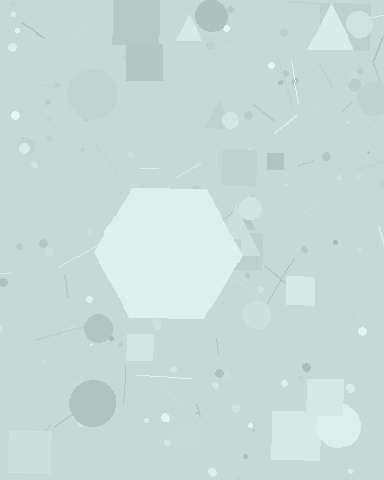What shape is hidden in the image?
A hexagon is hidden in the image.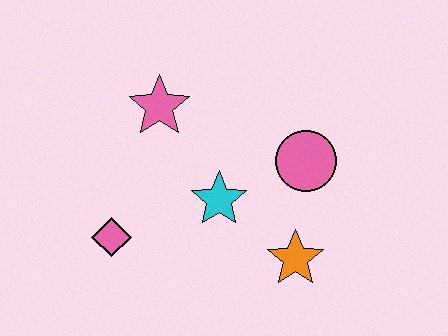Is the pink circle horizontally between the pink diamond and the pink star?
No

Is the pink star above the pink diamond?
Yes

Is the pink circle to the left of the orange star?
No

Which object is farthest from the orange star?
The pink star is farthest from the orange star.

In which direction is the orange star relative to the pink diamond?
The orange star is to the right of the pink diamond.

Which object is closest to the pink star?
The cyan star is closest to the pink star.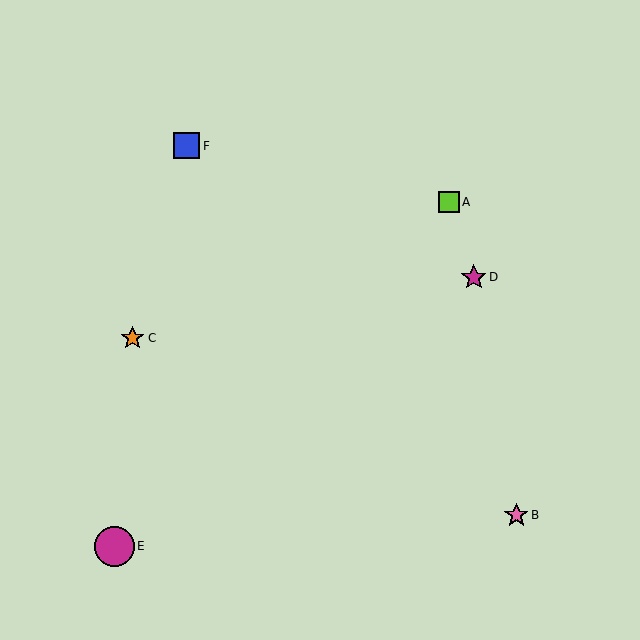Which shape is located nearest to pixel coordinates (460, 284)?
The magenta star (labeled D) at (474, 277) is nearest to that location.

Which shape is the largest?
The magenta circle (labeled E) is the largest.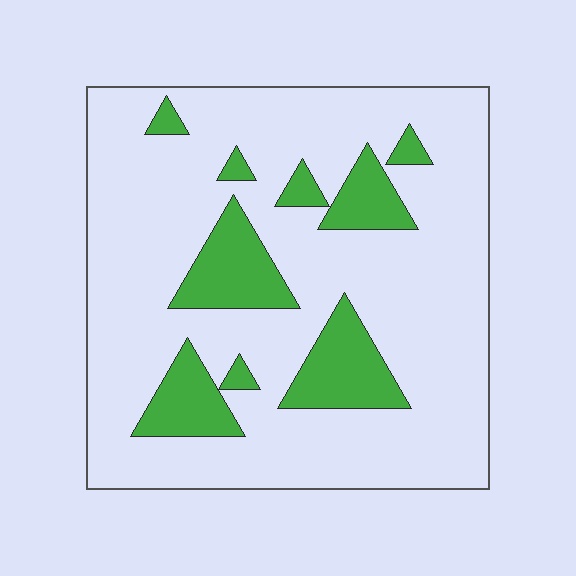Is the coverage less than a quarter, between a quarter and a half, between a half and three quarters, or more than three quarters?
Less than a quarter.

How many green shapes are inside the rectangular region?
9.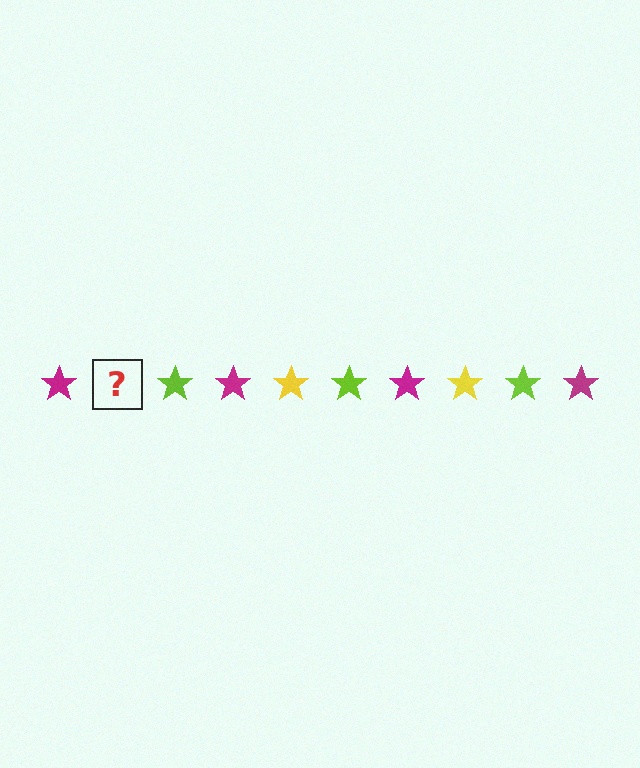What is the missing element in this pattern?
The missing element is a yellow star.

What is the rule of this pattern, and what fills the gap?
The rule is that the pattern cycles through magenta, yellow, lime stars. The gap should be filled with a yellow star.